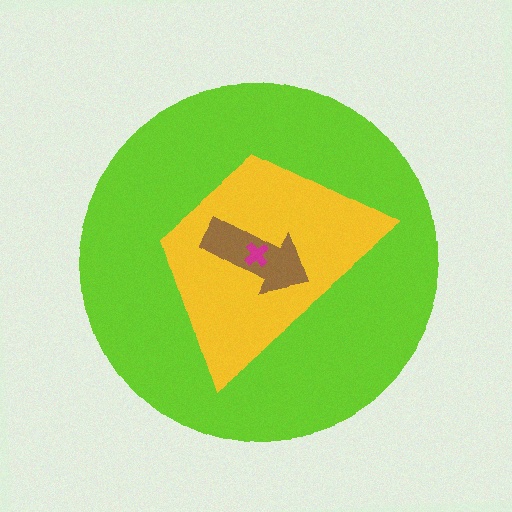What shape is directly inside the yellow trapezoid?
The brown arrow.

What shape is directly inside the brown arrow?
The magenta cross.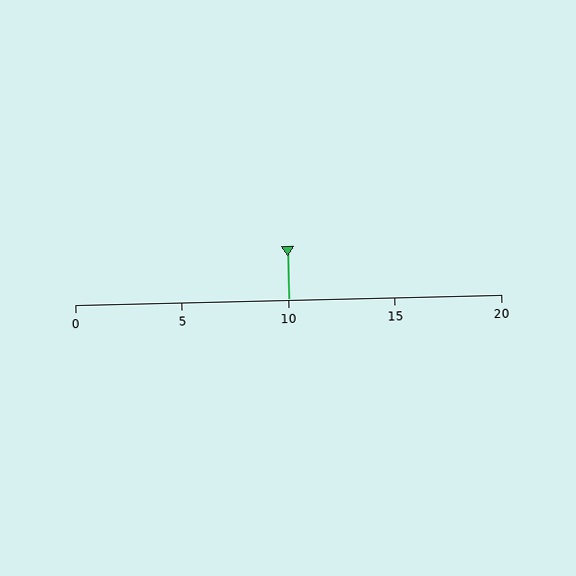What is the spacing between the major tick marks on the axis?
The major ticks are spaced 5 apart.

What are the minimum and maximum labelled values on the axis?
The axis runs from 0 to 20.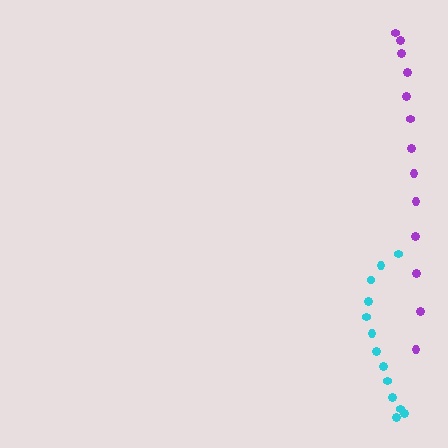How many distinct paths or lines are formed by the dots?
There are 2 distinct paths.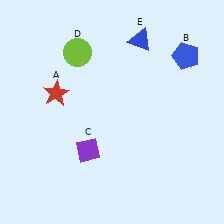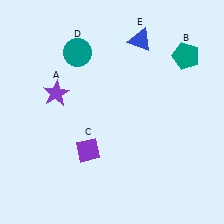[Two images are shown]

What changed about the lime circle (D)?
In Image 1, D is lime. In Image 2, it changed to teal.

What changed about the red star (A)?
In Image 1, A is red. In Image 2, it changed to purple.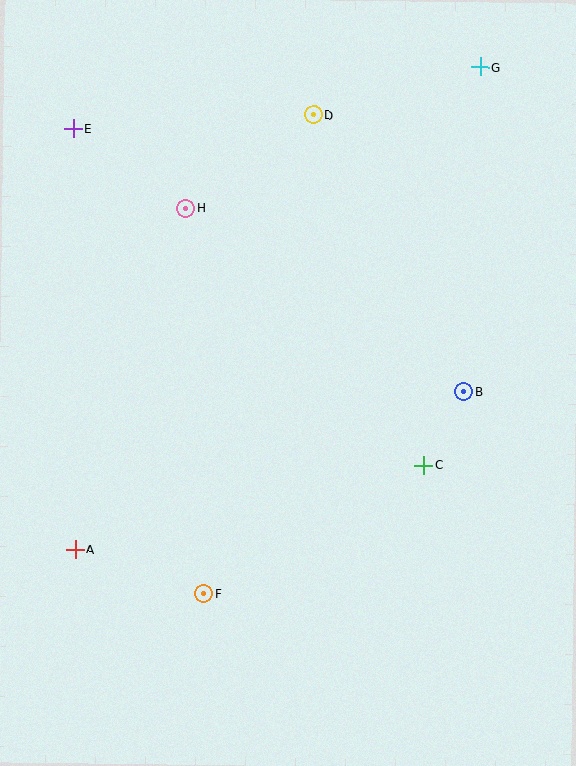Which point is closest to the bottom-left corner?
Point A is closest to the bottom-left corner.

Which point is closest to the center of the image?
Point C at (424, 465) is closest to the center.